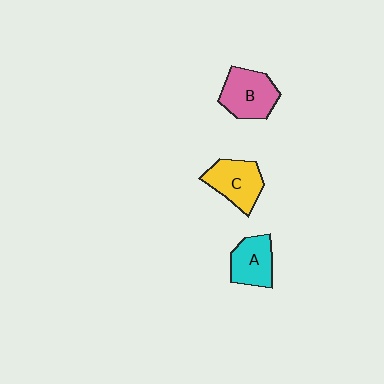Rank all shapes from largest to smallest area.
From largest to smallest: B (pink), C (yellow), A (cyan).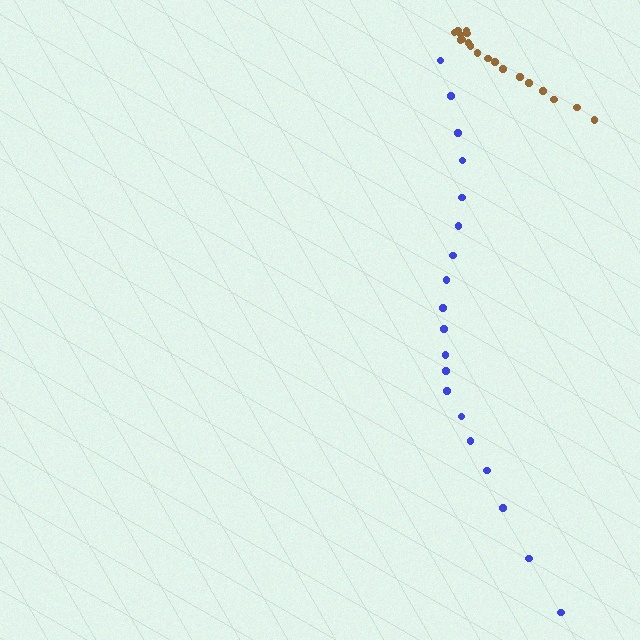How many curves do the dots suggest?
There are 2 distinct paths.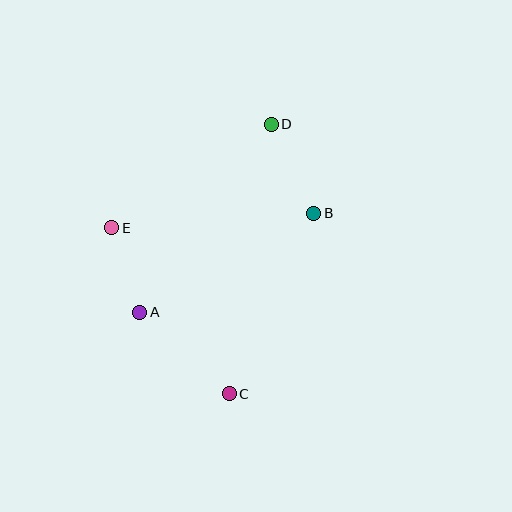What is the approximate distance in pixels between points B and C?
The distance between B and C is approximately 199 pixels.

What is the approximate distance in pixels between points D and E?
The distance between D and E is approximately 190 pixels.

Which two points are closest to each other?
Points A and E are closest to each other.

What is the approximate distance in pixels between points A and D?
The distance between A and D is approximately 229 pixels.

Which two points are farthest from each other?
Points C and D are farthest from each other.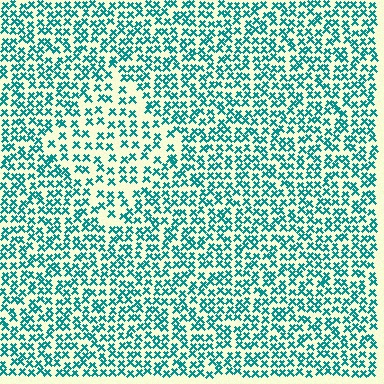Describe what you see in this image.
The image contains small teal elements arranged at two different densities. A diamond-shaped region is visible where the elements are less densely packed than the surrounding area.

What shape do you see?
I see a diamond.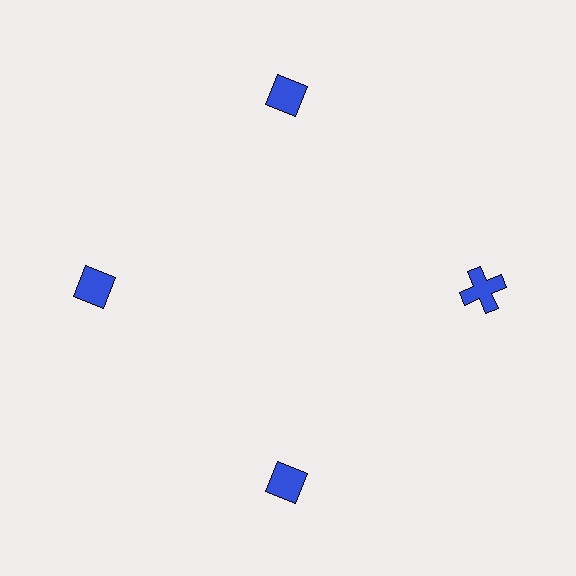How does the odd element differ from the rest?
It has a different shape: cross instead of diamond.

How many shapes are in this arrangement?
There are 4 shapes arranged in a ring pattern.